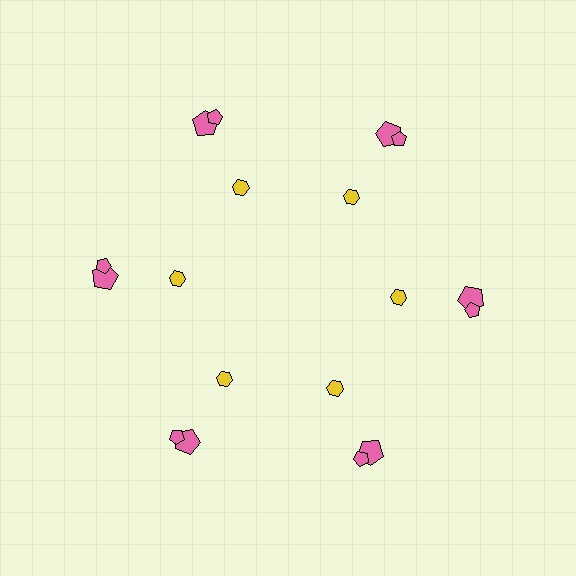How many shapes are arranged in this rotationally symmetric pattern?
There are 18 shapes, arranged in 6 groups of 3.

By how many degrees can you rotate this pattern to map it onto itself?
The pattern maps onto itself every 60 degrees of rotation.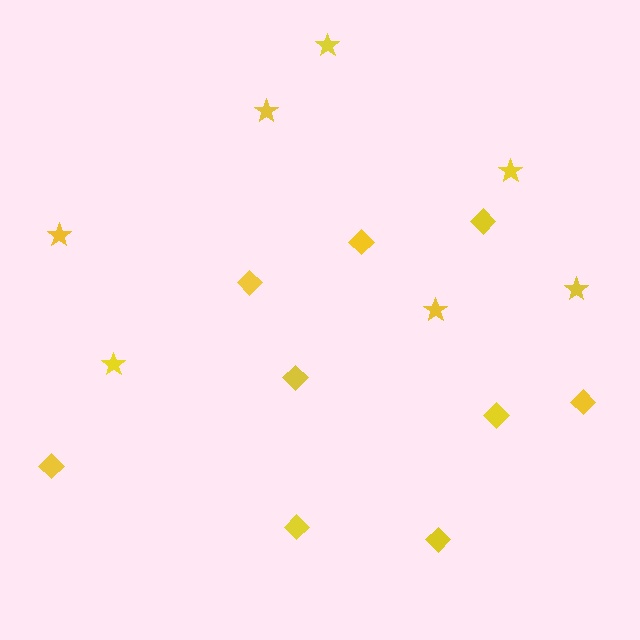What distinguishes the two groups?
There are 2 groups: one group of diamonds (9) and one group of stars (7).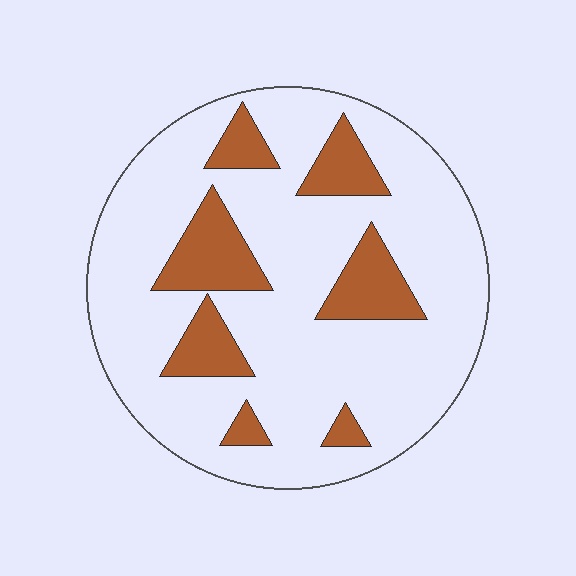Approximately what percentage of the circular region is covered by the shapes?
Approximately 20%.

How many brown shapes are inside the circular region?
7.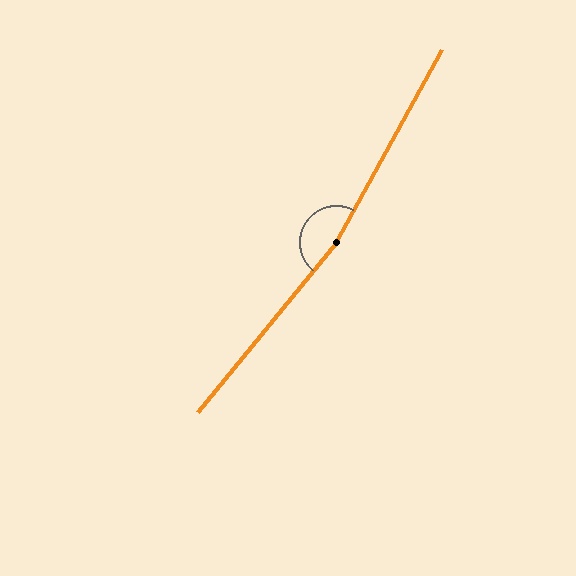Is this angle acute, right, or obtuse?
It is obtuse.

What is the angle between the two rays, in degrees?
Approximately 169 degrees.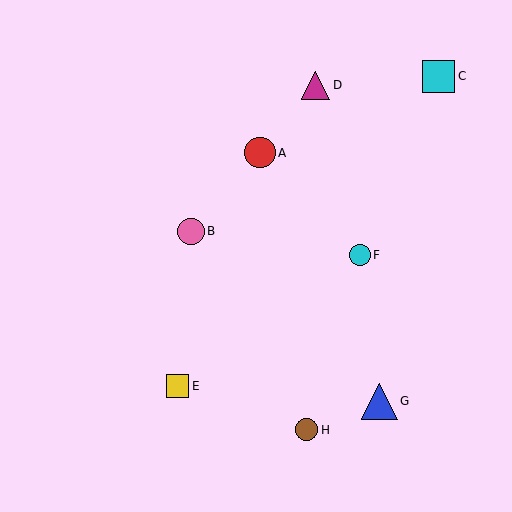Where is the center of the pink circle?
The center of the pink circle is at (191, 231).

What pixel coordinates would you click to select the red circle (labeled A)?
Click at (260, 153) to select the red circle A.